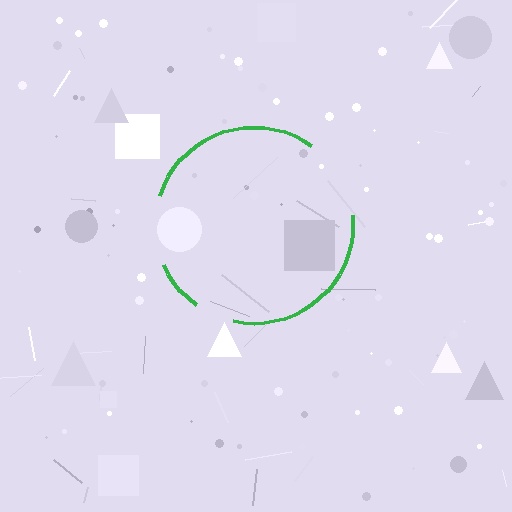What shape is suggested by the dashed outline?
The dashed outline suggests a circle.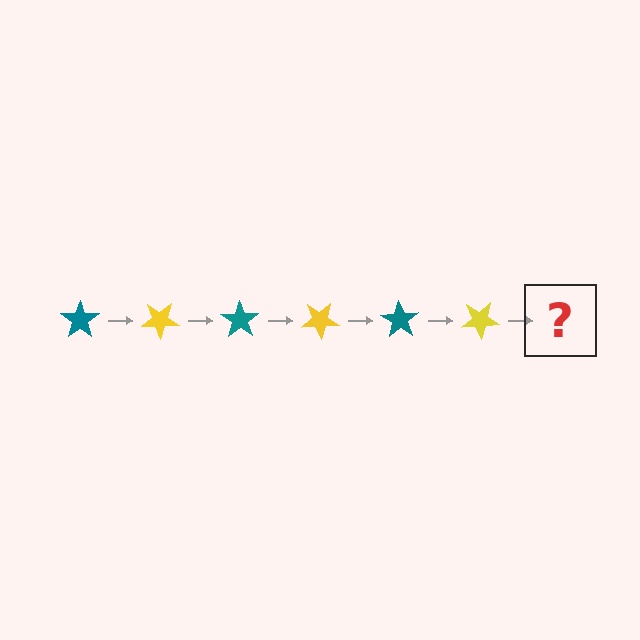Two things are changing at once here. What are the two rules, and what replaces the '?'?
The two rules are that it rotates 35 degrees each step and the color cycles through teal and yellow. The '?' should be a teal star, rotated 210 degrees from the start.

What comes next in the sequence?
The next element should be a teal star, rotated 210 degrees from the start.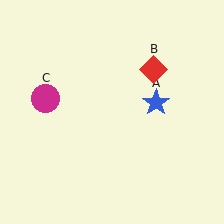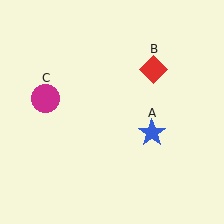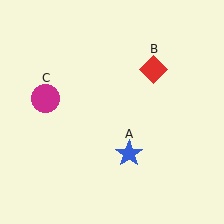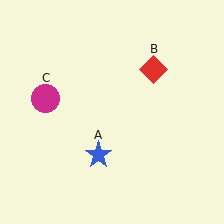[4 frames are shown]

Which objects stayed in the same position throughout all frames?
Red diamond (object B) and magenta circle (object C) remained stationary.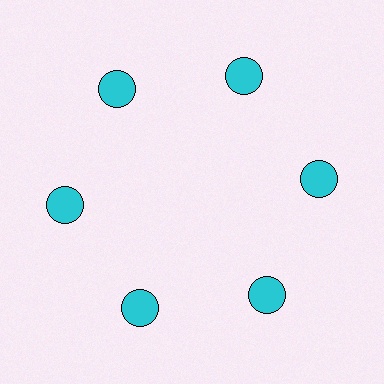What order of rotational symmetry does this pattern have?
This pattern has 6-fold rotational symmetry.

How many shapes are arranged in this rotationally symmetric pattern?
There are 6 shapes, arranged in 6 groups of 1.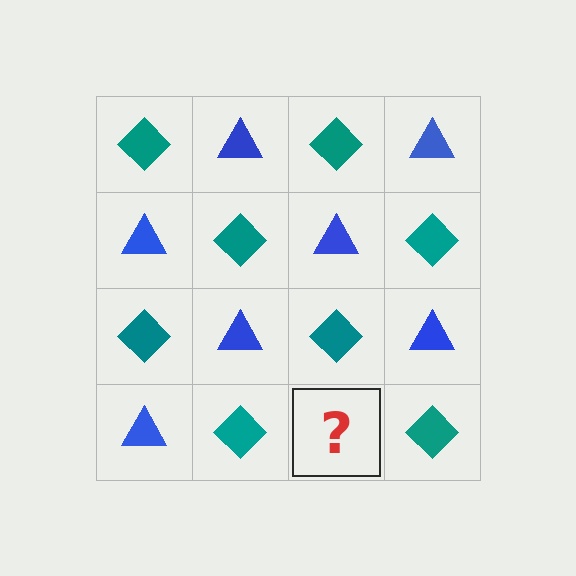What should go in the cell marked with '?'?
The missing cell should contain a blue triangle.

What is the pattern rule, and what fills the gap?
The rule is that it alternates teal diamond and blue triangle in a checkerboard pattern. The gap should be filled with a blue triangle.